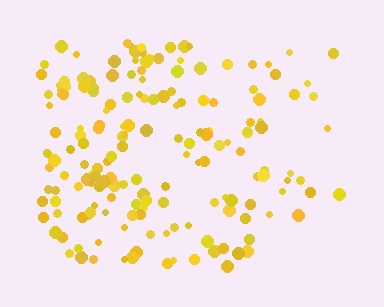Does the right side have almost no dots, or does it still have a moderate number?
Still a moderate number, just noticeably fewer than the left.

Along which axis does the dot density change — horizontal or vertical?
Horizontal.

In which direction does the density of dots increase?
From right to left, with the left side densest.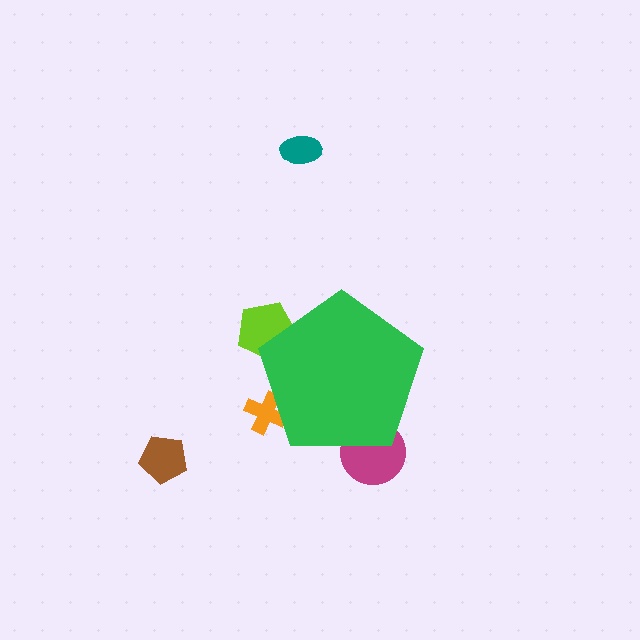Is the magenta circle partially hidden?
Yes, the magenta circle is partially hidden behind the green pentagon.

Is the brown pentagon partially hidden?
No, the brown pentagon is fully visible.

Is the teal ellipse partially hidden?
No, the teal ellipse is fully visible.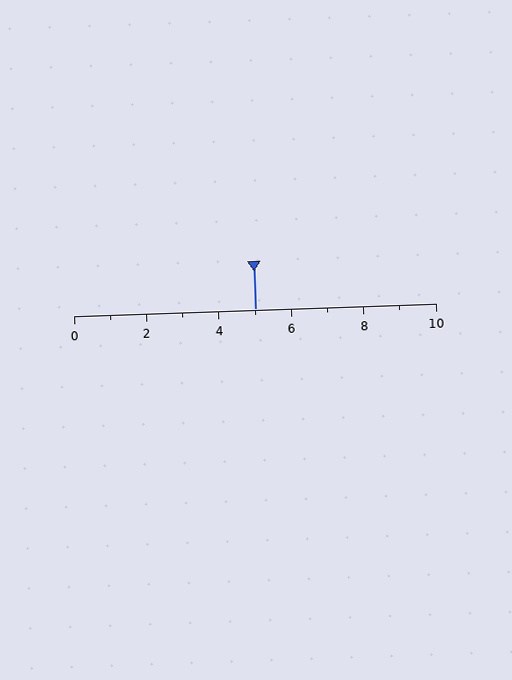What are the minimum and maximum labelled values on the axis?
The axis runs from 0 to 10.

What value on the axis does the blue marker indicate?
The marker indicates approximately 5.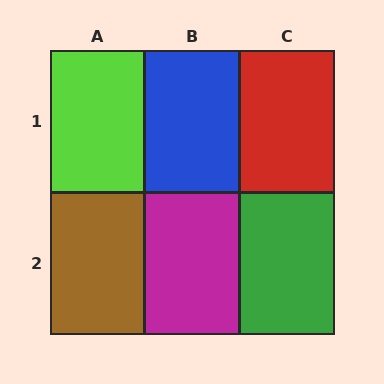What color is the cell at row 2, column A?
Brown.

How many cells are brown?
1 cell is brown.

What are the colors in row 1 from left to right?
Lime, blue, red.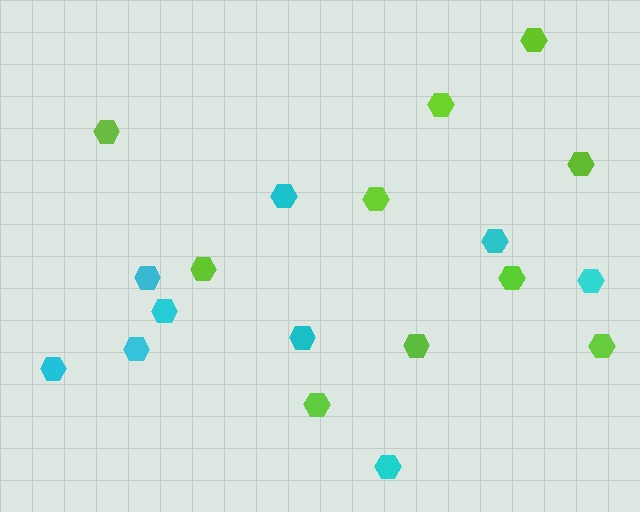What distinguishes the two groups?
There are 2 groups: one group of lime hexagons (10) and one group of cyan hexagons (9).